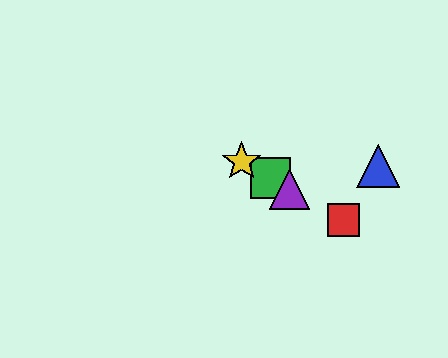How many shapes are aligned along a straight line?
4 shapes (the red square, the green square, the yellow star, the purple triangle) are aligned along a straight line.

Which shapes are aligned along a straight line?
The red square, the green square, the yellow star, the purple triangle are aligned along a straight line.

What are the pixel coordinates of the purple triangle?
The purple triangle is at (289, 189).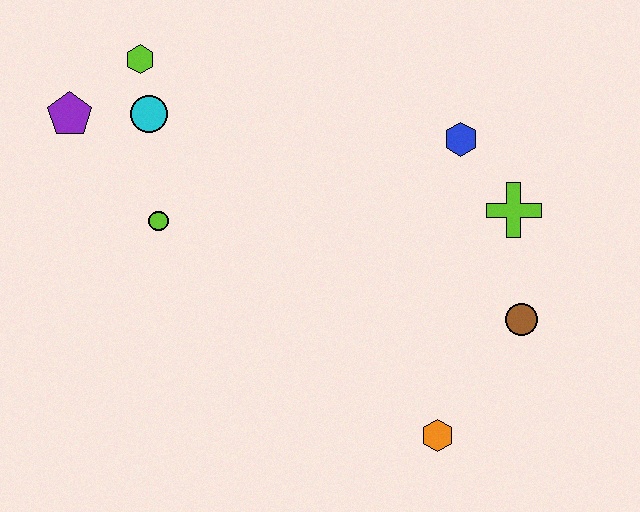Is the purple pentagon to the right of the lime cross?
No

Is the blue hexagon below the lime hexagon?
Yes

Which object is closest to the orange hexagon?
The brown circle is closest to the orange hexagon.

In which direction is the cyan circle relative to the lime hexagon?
The cyan circle is below the lime hexagon.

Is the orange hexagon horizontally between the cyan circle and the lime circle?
No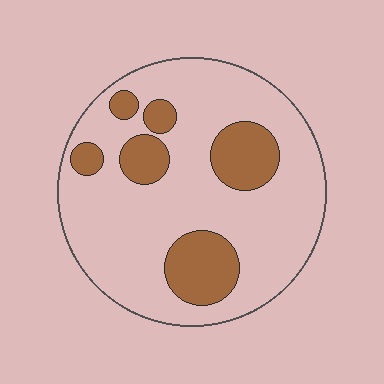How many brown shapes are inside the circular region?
6.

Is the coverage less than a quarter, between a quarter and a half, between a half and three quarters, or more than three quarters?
Less than a quarter.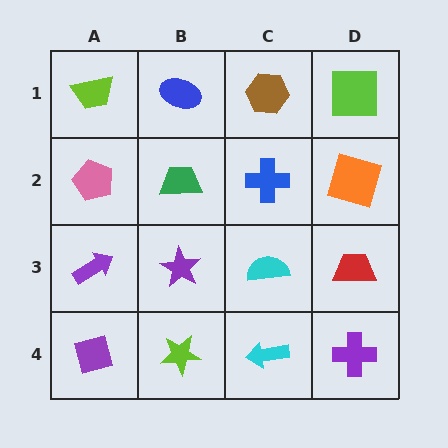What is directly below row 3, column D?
A purple cross.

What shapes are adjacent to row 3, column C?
A blue cross (row 2, column C), a cyan arrow (row 4, column C), a purple star (row 3, column B), a red trapezoid (row 3, column D).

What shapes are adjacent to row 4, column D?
A red trapezoid (row 3, column D), a cyan arrow (row 4, column C).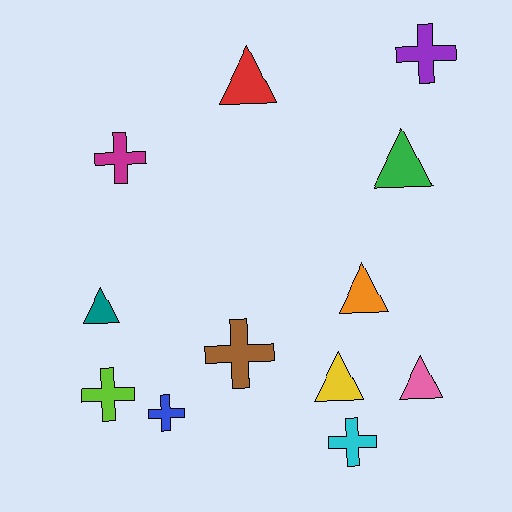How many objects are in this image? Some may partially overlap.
There are 12 objects.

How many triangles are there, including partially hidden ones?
There are 6 triangles.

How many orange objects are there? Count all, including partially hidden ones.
There is 1 orange object.